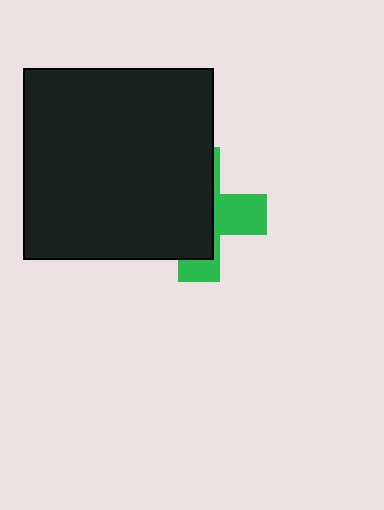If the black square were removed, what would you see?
You would see the complete green cross.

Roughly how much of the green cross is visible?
A small part of it is visible (roughly 38%).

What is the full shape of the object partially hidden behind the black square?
The partially hidden object is a green cross.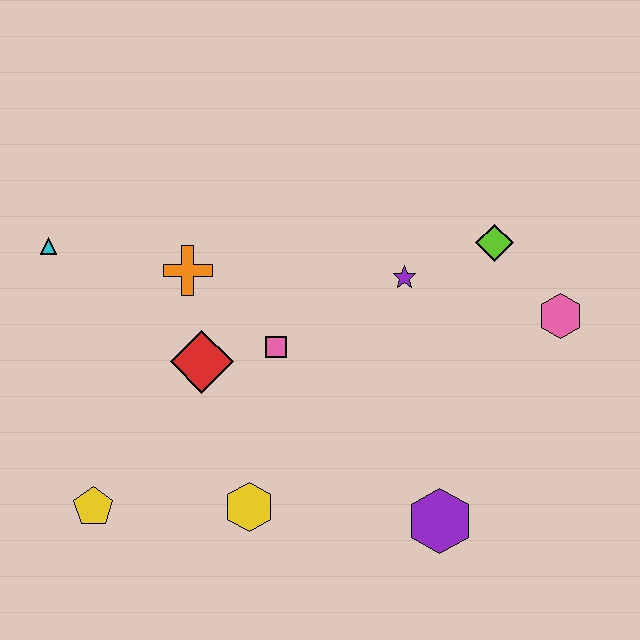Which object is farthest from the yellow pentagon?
The pink hexagon is farthest from the yellow pentagon.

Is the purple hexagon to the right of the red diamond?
Yes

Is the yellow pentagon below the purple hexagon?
No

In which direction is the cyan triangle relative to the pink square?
The cyan triangle is to the left of the pink square.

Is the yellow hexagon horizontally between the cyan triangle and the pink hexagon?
Yes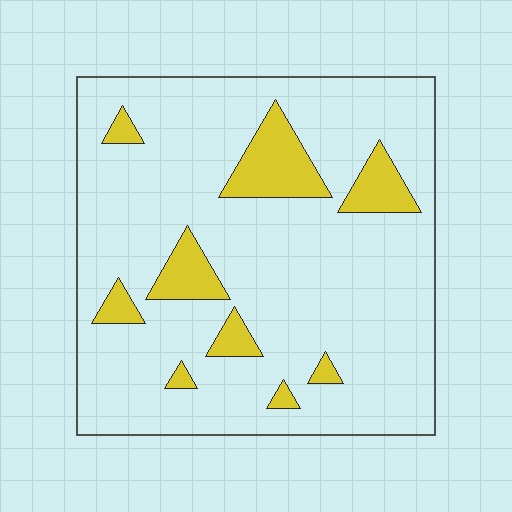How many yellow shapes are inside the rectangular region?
9.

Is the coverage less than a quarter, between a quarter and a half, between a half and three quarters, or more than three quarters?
Less than a quarter.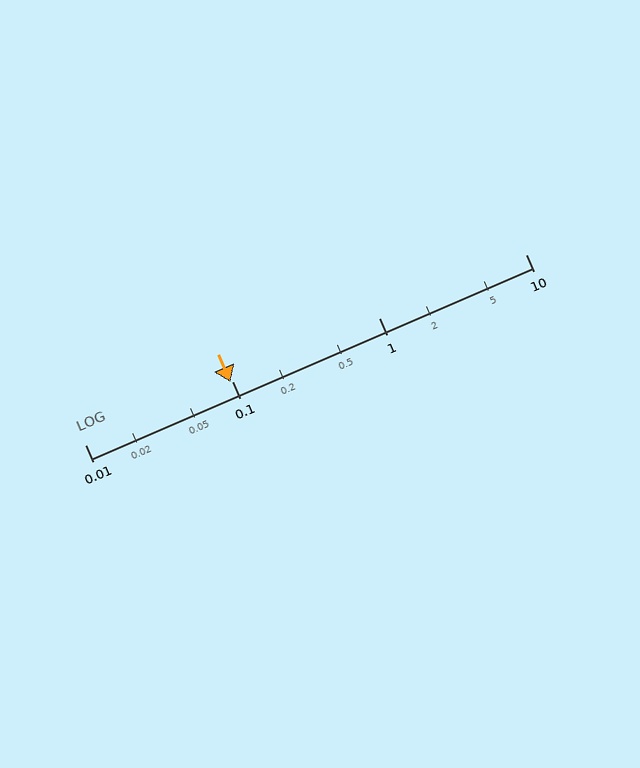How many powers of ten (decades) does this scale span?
The scale spans 3 decades, from 0.01 to 10.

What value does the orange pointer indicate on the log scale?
The pointer indicates approximately 0.098.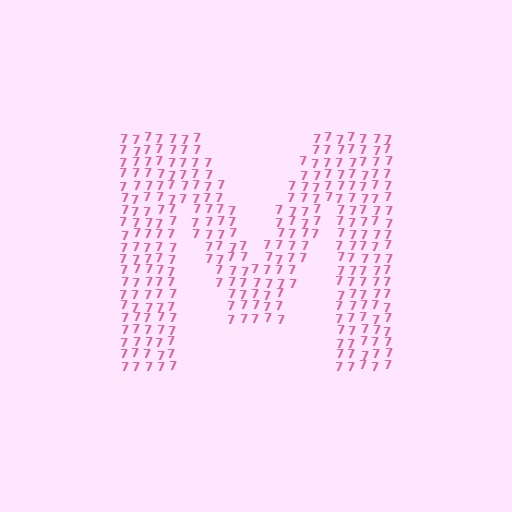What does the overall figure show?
The overall figure shows the letter M.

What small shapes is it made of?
It is made of small digit 7's.